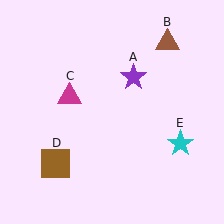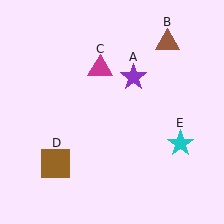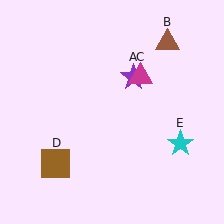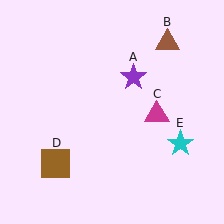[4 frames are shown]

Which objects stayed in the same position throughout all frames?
Purple star (object A) and brown triangle (object B) and brown square (object D) and cyan star (object E) remained stationary.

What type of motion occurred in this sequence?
The magenta triangle (object C) rotated clockwise around the center of the scene.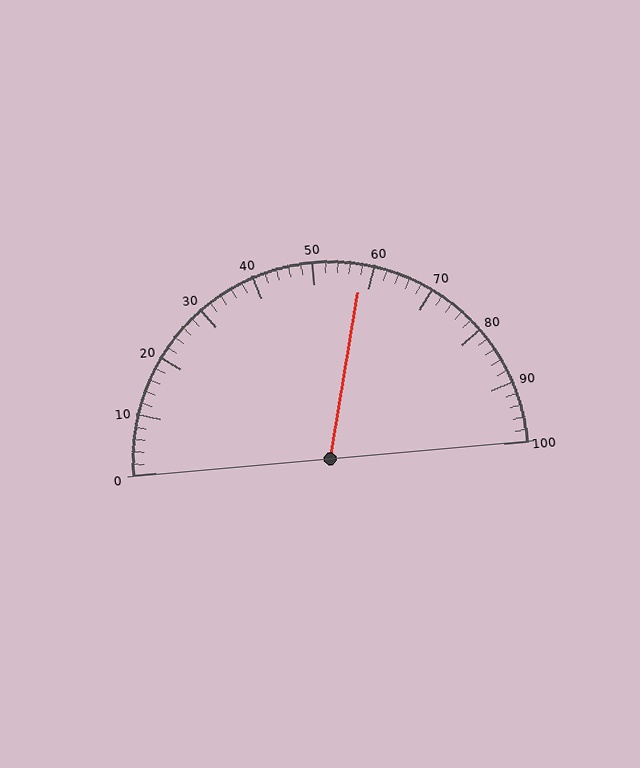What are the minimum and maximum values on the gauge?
The gauge ranges from 0 to 100.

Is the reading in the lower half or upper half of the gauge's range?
The reading is in the upper half of the range (0 to 100).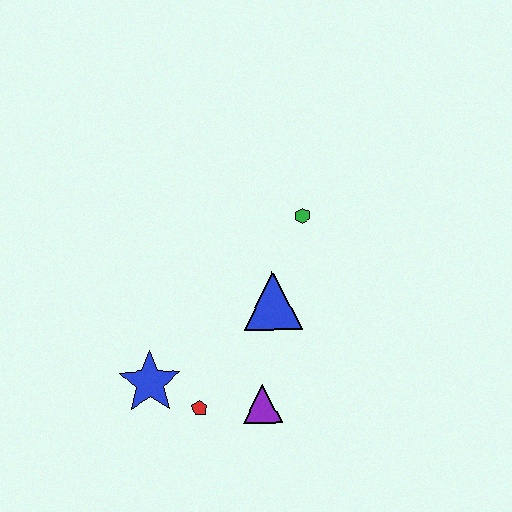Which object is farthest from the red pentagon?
The green hexagon is farthest from the red pentagon.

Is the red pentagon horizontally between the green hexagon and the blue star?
Yes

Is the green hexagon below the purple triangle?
No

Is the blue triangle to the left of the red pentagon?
No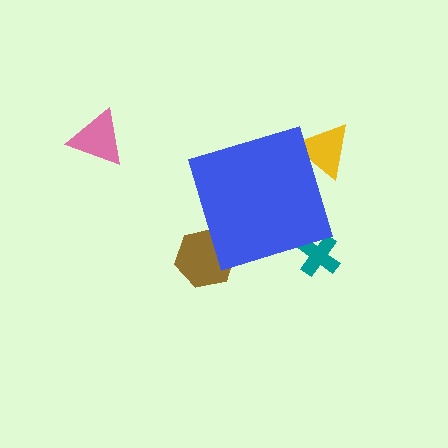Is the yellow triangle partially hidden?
Yes, the yellow triangle is partially hidden behind the blue diamond.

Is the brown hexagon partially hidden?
Yes, the brown hexagon is partially hidden behind the blue diamond.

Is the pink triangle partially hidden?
No, the pink triangle is fully visible.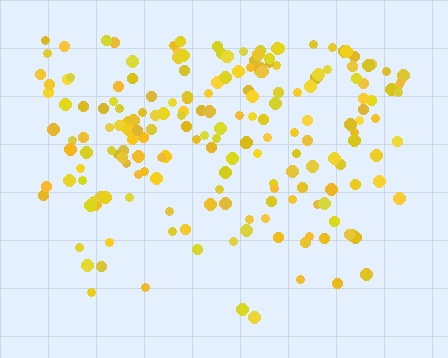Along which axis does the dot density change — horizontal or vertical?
Vertical.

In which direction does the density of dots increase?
From bottom to top, with the top side densest.